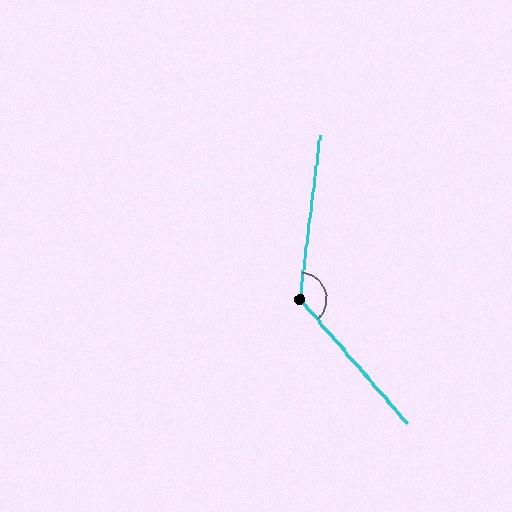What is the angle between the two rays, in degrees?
Approximately 132 degrees.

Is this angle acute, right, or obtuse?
It is obtuse.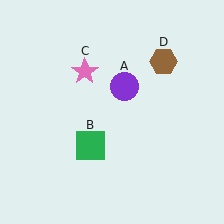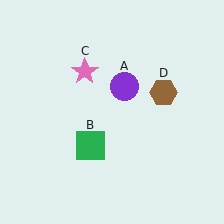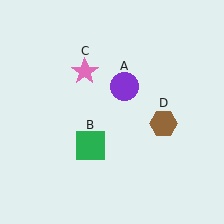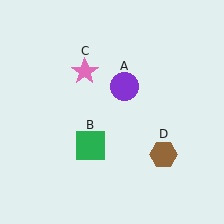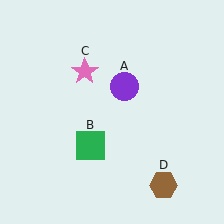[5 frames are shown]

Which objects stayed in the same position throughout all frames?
Purple circle (object A) and green square (object B) and pink star (object C) remained stationary.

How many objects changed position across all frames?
1 object changed position: brown hexagon (object D).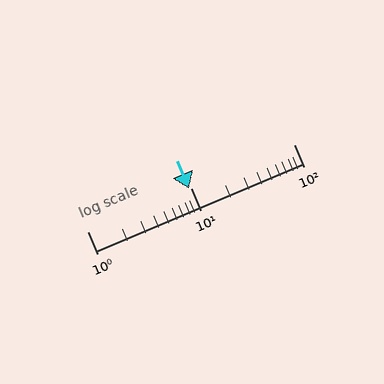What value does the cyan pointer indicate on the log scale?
The pointer indicates approximately 9.7.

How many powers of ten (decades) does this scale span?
The scale spans 2 decades, from 1 to 100.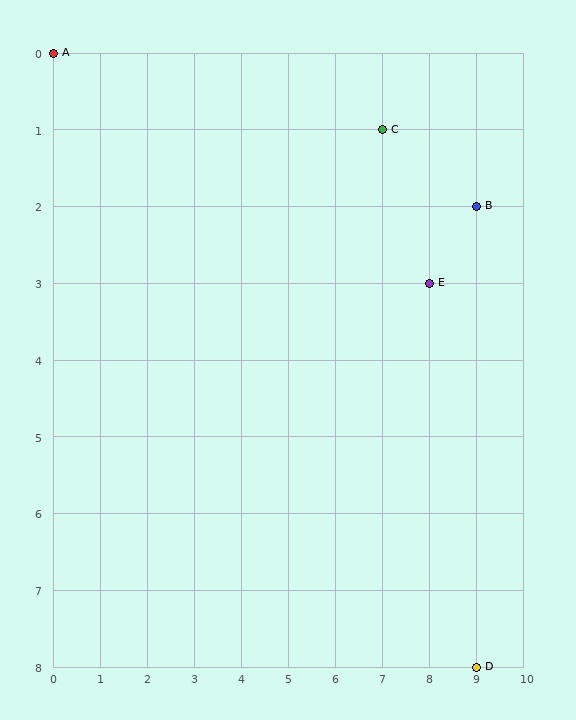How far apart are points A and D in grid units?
Points A and D are 9 columns and 8 rows apart (about 12.0 grid units diagonally).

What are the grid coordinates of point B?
Point B is at grid coordinates (9, 2).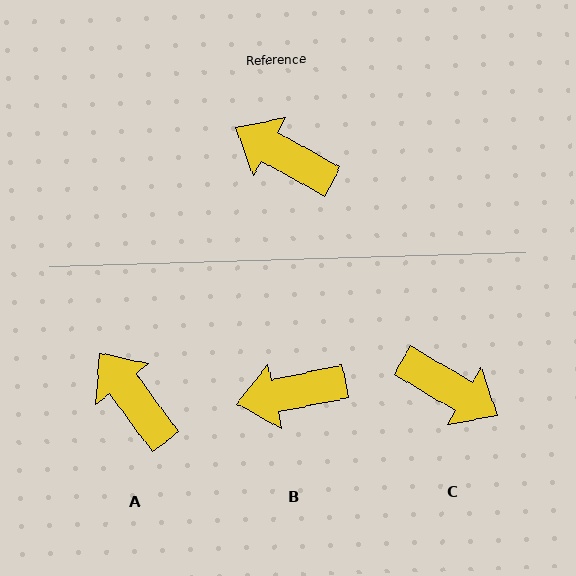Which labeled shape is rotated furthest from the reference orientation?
C, about 179 degrees away.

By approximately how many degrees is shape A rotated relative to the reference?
Approximately 24 degrees clockwise.